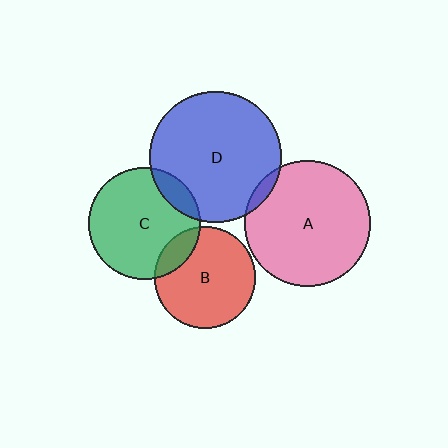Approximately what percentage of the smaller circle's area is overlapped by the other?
Approximately 5%.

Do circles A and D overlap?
Yes.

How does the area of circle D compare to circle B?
Approximately 1.7 times.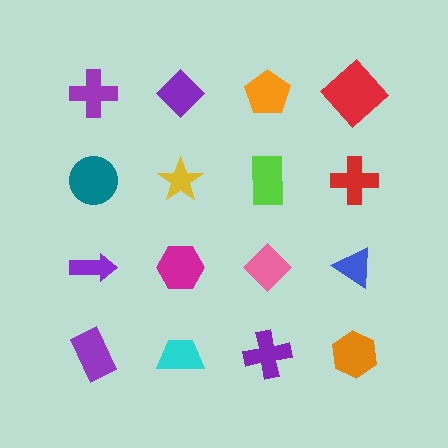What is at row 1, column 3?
An orange pentagon.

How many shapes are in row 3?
4 shapes.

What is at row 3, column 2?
A magenta hexagon.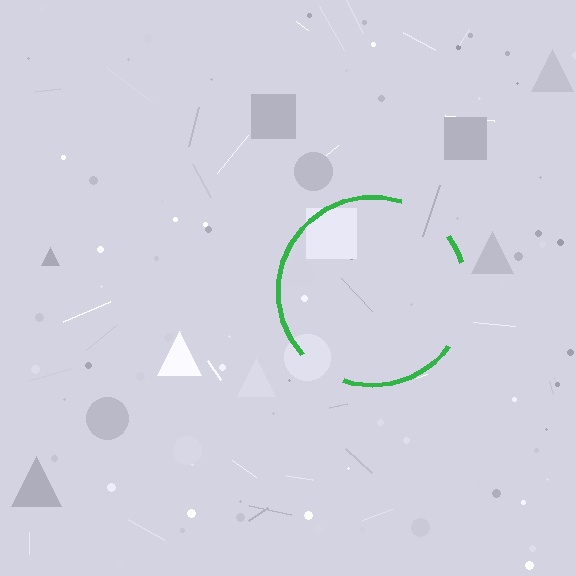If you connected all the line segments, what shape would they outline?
They would outline a circle.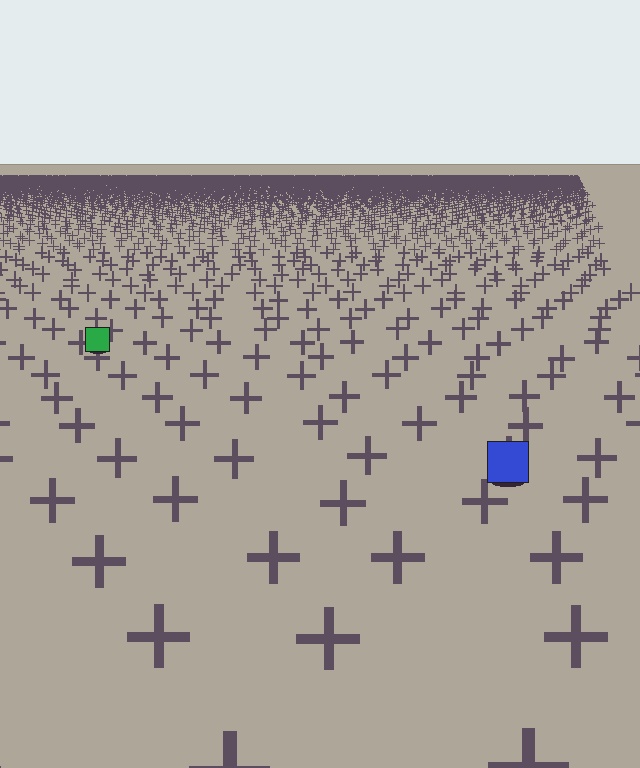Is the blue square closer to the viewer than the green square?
Yes. The blue square is closer — you can tell from the texture gradient: the ground texture is coarser near it.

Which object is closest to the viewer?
The blue square is closest. The texture marks near it are larger and more spread out.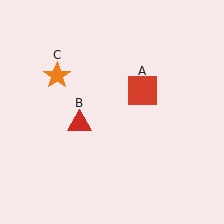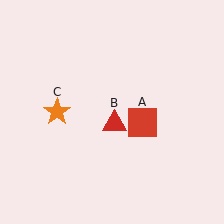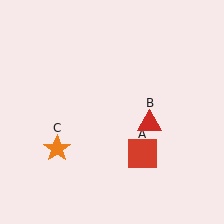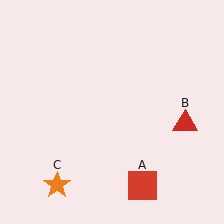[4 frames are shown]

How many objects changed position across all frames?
3 objects changed position: red square (object A), red triangle (object B), orange star (object C).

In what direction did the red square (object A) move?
The red square (object A) moved down.